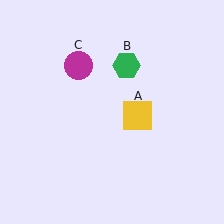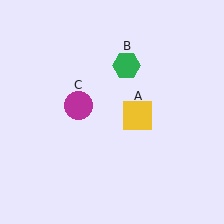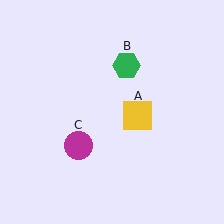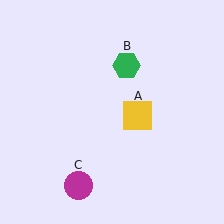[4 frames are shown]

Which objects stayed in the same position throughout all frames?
Yellow square (object A) and green hexagon (object B) remained stationary.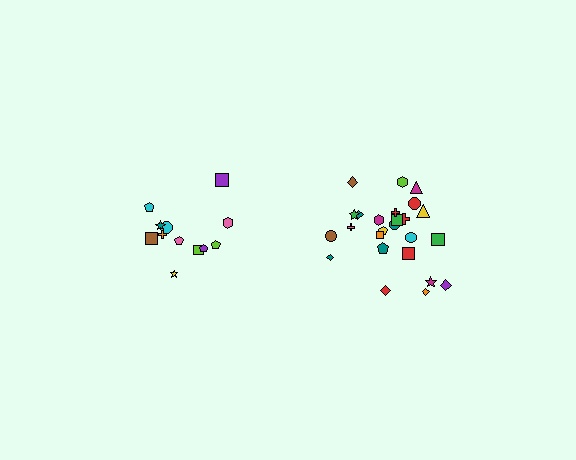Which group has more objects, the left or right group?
The right group.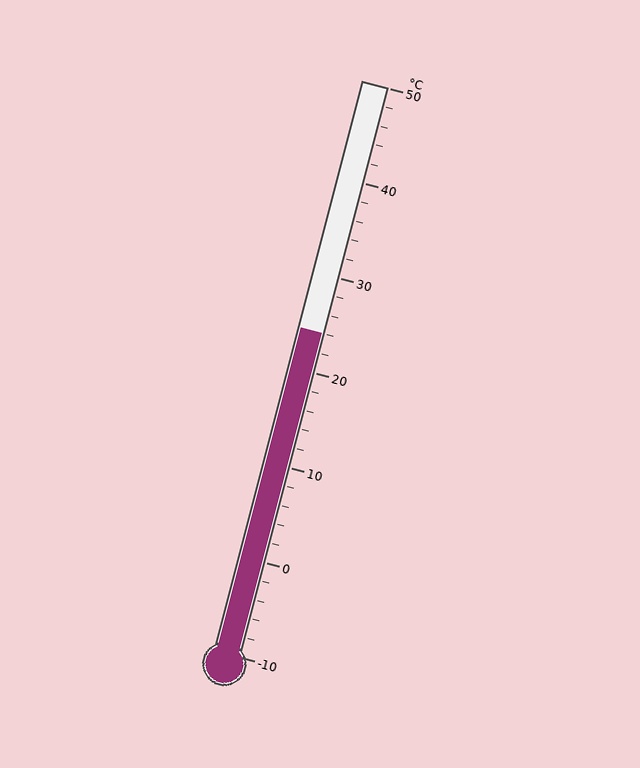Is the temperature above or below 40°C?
The temperature is below 40°C.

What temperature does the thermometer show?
The thermometer shows approximately 24°C.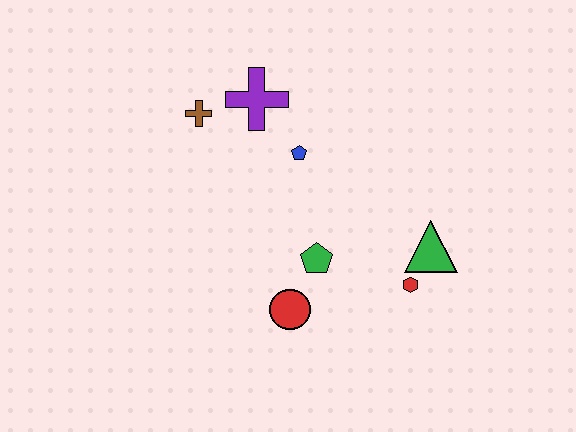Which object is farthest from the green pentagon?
The brown cross is farthest from the green pentagon.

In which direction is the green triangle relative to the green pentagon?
The green triangle is to the right of the green pentagon.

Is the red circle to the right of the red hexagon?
No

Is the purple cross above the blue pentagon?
Yes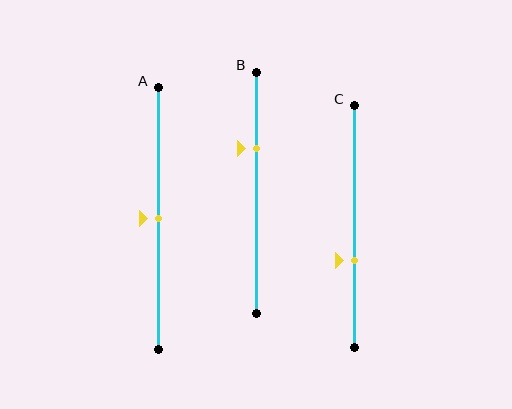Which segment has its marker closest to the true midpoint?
Segment A has its marker closest to the true midpoint.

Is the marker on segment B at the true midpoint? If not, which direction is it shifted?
No, the marker on segment B is shifted upward by about 18% of the segment length.